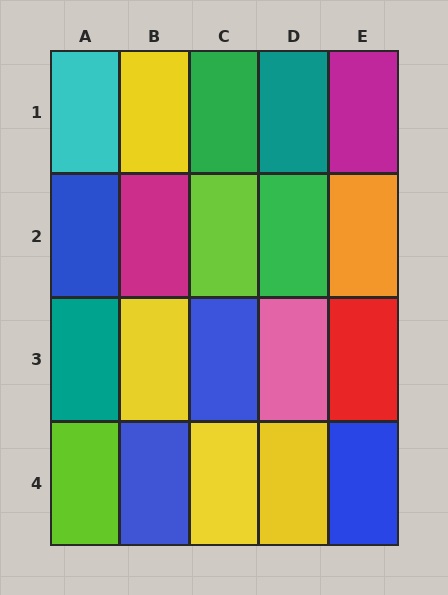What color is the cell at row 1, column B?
Yellow.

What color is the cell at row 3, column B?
Yellow.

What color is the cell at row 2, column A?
Blue.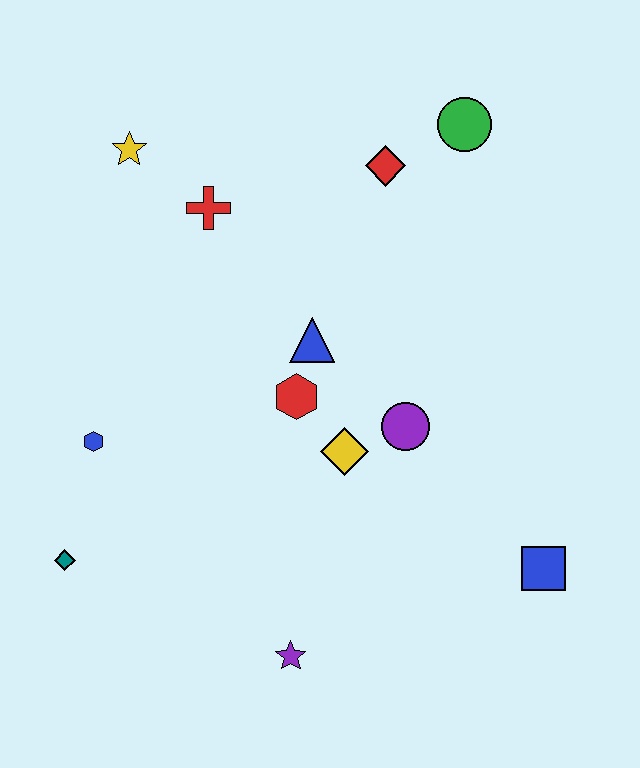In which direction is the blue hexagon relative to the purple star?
The blue hexagon is above the purple star.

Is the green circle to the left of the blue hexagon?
No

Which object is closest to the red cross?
The yellow star is closest to the red cross.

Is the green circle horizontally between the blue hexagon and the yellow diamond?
No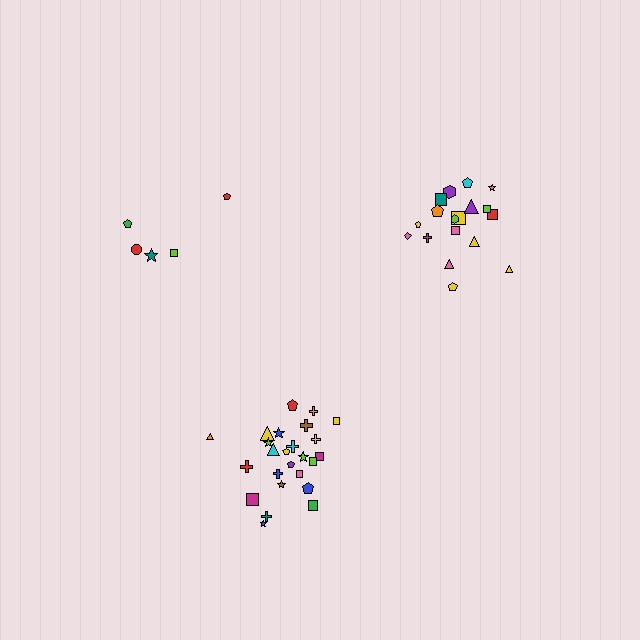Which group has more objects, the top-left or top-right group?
The top-right group.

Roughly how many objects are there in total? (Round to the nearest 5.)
Roughly 50 objects in total.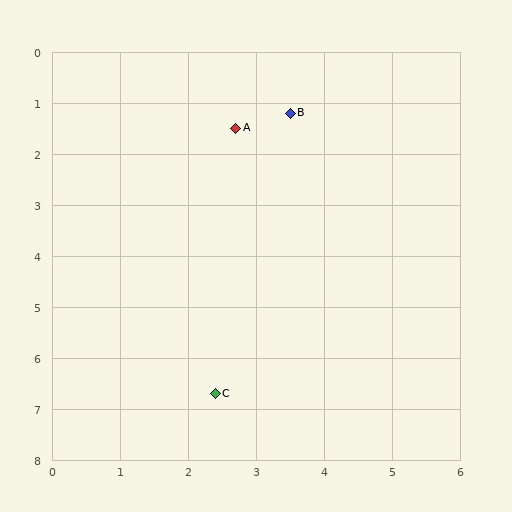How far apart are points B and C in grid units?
Points B and C are about 5.6 grid units apart.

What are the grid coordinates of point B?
Point B is at approximately (3.5, 1.2).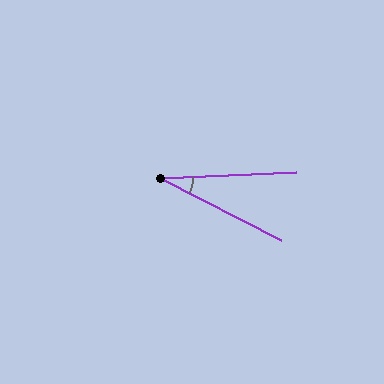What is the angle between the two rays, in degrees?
Approximately 29 degrees.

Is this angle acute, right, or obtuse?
It is acute.